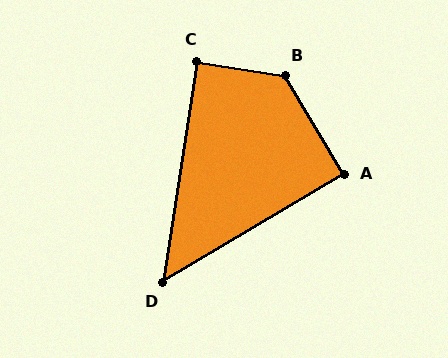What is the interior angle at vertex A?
Approximately 90 degrees (approximately right).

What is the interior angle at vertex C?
Approximately 90 degrees (approximately right).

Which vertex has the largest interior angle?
B, at approximately 129 degrees.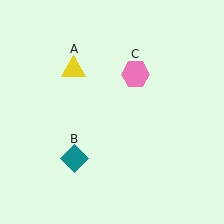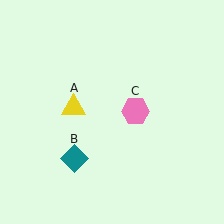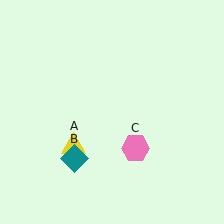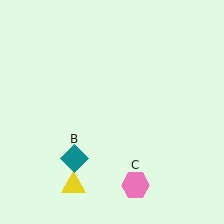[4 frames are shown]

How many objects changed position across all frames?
2 objects changed position: yellow triangle (object A), pink hexagon (object C).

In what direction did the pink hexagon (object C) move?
The pink hexagon (object C) moved down.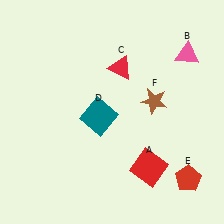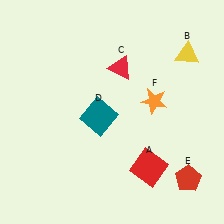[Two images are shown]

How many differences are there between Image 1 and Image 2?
There are 2 differences between the two images.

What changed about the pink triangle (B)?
In Image 1, B is pink. In Image 2, it changed to yellow.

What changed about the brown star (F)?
In Image 1, F is brown. In Image 2, it changed to orange.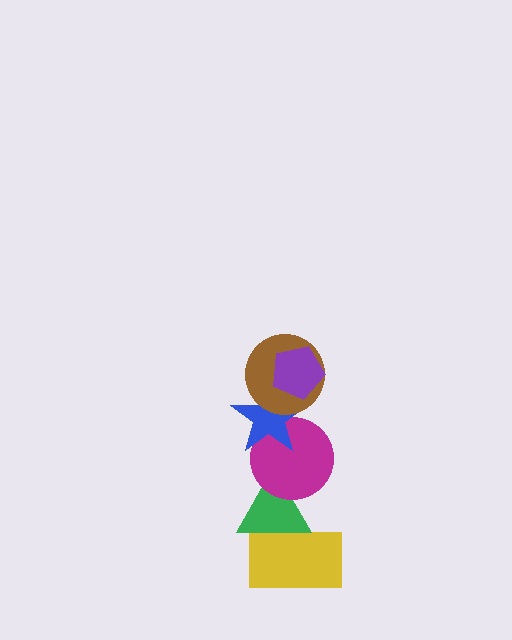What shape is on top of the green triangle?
The magenta circle is on top of the green triangle.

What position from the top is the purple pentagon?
The purple pentagon is 1st from the top.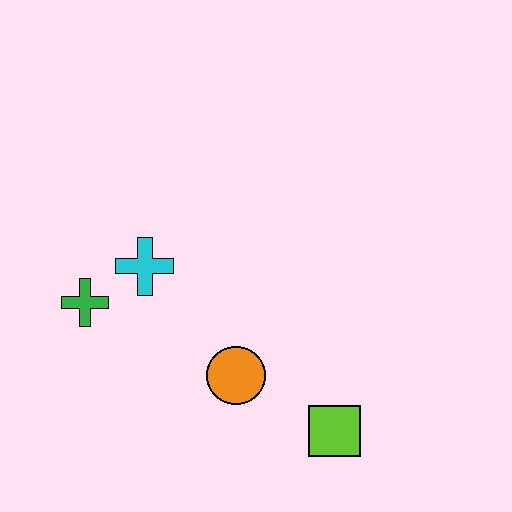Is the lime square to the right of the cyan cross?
Yes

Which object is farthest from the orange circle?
The green cross is farthest from the orange circle.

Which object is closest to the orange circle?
The lime square is closest to the orange circle.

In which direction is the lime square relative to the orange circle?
The lime square is to the right of the orange circle.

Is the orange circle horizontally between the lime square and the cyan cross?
Yes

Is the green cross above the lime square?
Yes